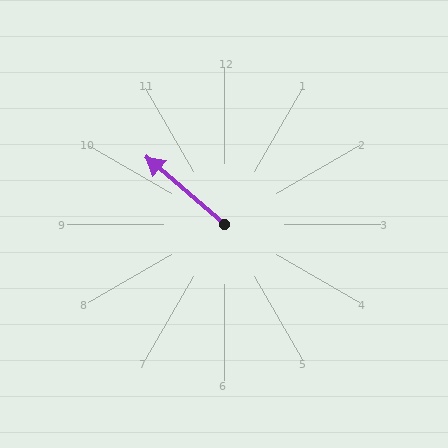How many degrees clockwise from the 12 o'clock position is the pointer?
Approximately 311 degrees.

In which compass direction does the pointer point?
Northwest.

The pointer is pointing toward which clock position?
Roughly 10 o'clock.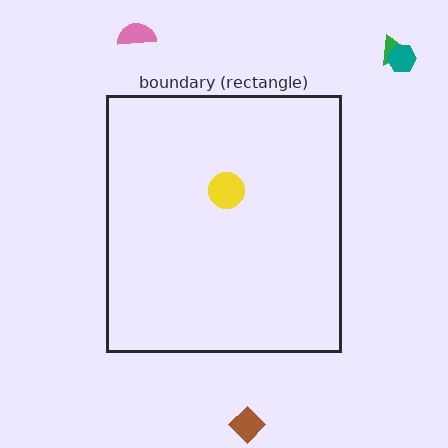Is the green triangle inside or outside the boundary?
Outside.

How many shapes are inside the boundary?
1 inside, 4 outside.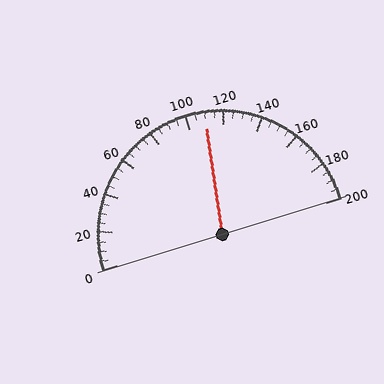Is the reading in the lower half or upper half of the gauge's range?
The reading is in the upper half of the range (0 to 200).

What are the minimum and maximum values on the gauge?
The gauge ranges from 0 to 200.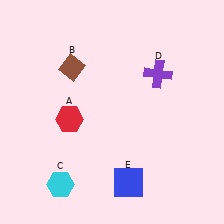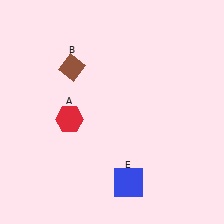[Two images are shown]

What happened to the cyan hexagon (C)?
The cyan hexagon (C) was removed in Image 2. It was in the bottom-left area of Image 1.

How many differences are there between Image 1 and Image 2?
There are 2 differences between the two images.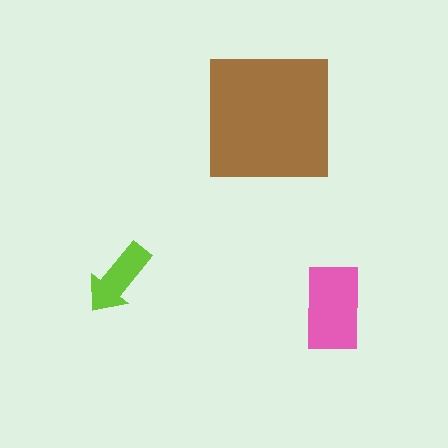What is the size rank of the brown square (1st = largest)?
1st.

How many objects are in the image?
There are 3 objects in the image.